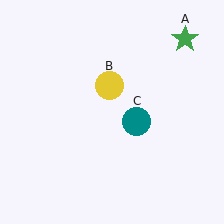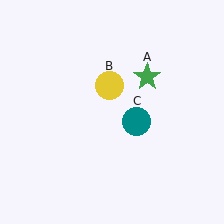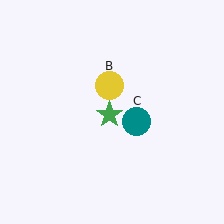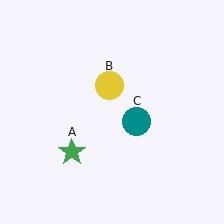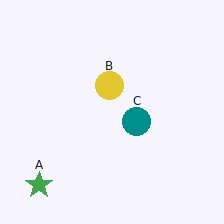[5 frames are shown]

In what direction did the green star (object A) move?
The green star (object A) moved down and to the left.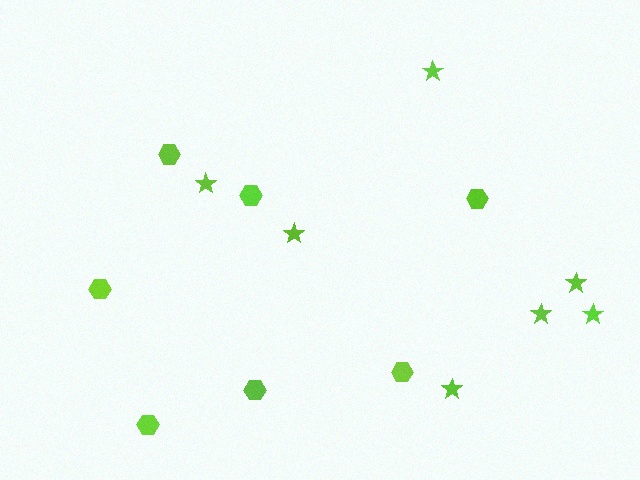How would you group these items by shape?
There are 2 groups: one group of stars (7) and one group of hexagons (7).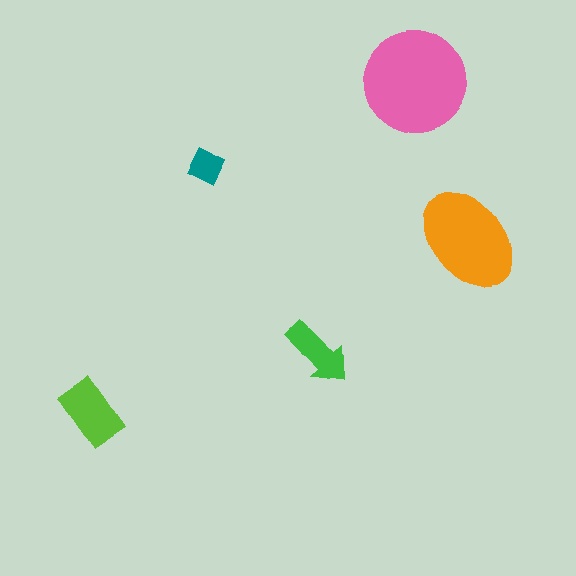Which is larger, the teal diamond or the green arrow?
The green arrow.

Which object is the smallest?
The teal diamond.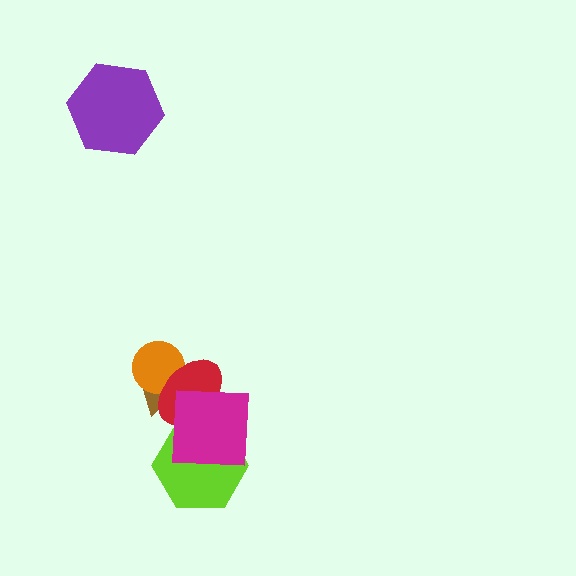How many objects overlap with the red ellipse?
4 objects overlap with the red ellipse.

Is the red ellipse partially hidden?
Yes, it is partially covered by another shape.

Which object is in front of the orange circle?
The red ellipse is in front of the orange circle.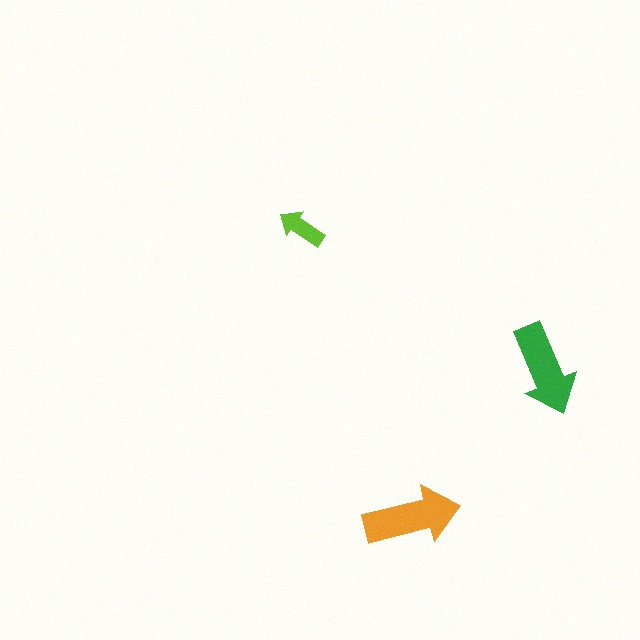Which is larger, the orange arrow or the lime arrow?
The orange one.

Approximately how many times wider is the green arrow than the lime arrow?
About 2 times wider.